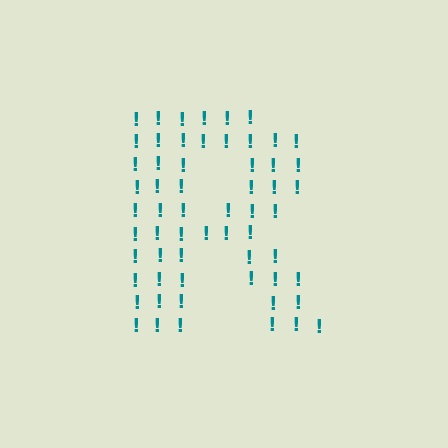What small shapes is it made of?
It is made of small exclamation marks.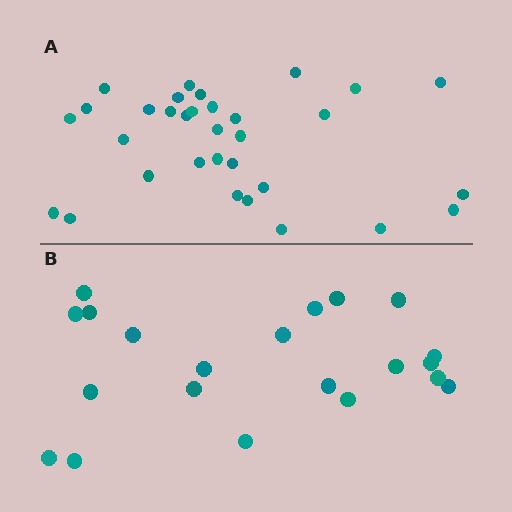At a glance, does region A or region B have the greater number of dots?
Region A (the top region) has more dots.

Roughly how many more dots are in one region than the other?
Region A has roughly 12 or so more dots than region B.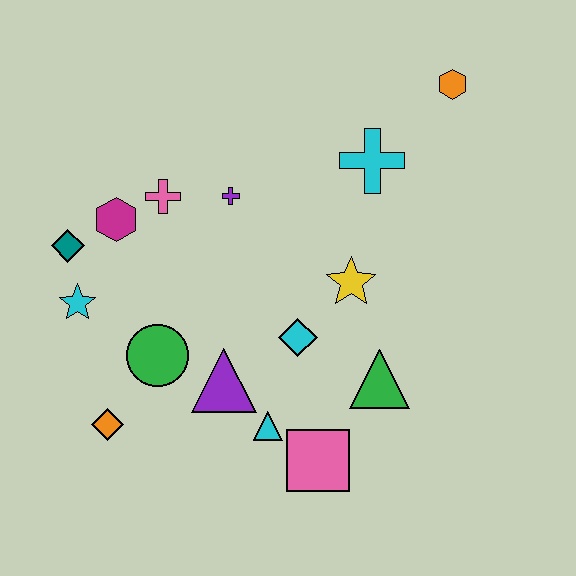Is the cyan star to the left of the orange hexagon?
Yes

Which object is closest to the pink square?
The cyan triangle is closest to the pink square.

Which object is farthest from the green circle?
The orange hexagon is farthest from the green circle.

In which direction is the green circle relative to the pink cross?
The green circle is below the pink cross.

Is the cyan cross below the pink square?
No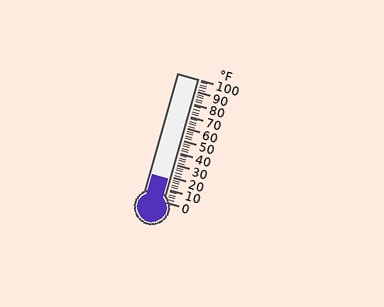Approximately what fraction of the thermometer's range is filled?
The thermometer is filled to approximately 20% of its range.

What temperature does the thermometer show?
The thermometer shows approximately 18°F.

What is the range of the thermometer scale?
The thermometer scale ranges from 0°F to 100°F.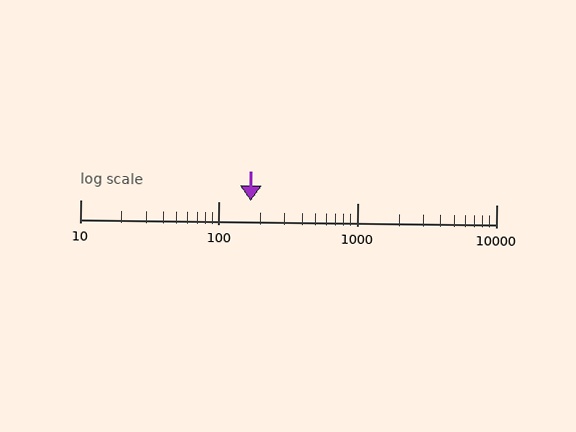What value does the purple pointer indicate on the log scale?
The pointer indicates approximately 170.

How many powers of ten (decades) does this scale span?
The scale spans 3 decades, from 10 to 10000.